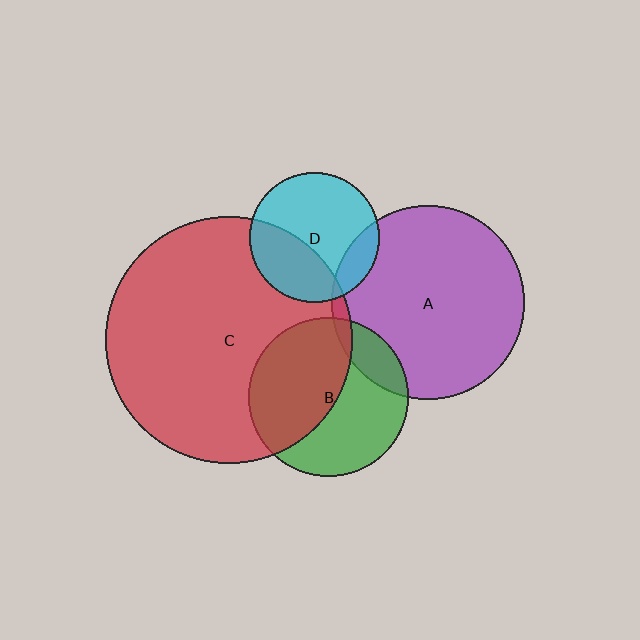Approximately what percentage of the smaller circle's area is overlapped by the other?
Approximately 15%.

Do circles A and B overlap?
Yes.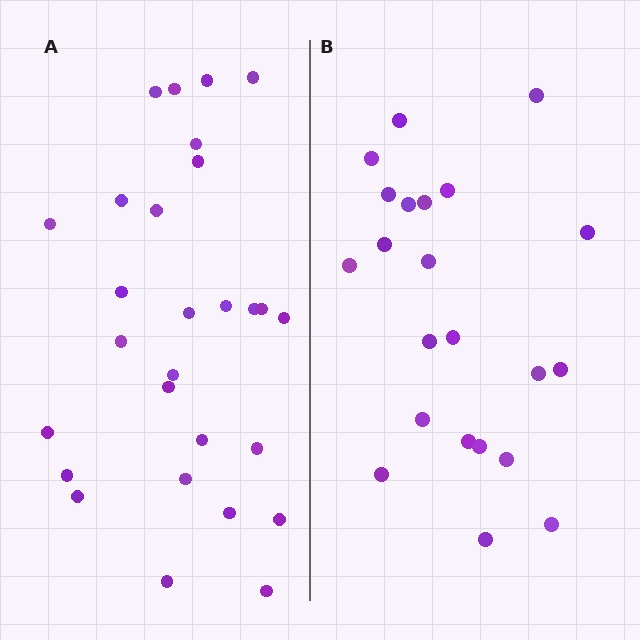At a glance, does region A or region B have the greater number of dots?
Region A (the left region) has more dots.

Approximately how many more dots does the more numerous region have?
Region A has about 6 more dots than region B.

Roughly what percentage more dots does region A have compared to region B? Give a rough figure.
About 25% more.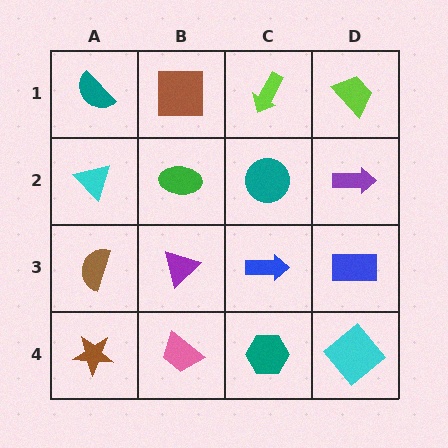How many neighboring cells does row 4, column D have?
2.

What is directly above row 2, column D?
A lime trapezoid.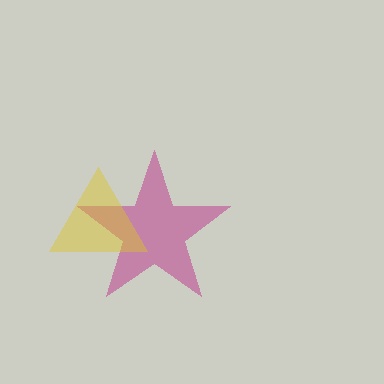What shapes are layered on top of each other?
The layered shapes are: a magenta star, a yellow triangle.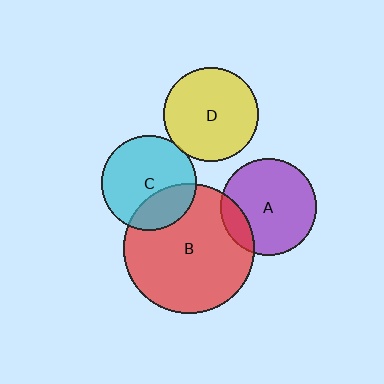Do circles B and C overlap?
Yes.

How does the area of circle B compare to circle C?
Approximately 1.9 times.